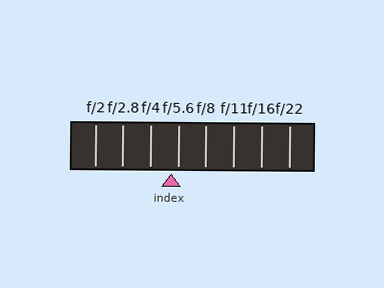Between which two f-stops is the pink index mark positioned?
The index mark is between f/4 and f/5.6.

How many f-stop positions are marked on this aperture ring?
There are 8 f-stop positions marked.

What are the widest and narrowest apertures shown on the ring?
The widest aperture shown is f/2 and the narrowest is f/22.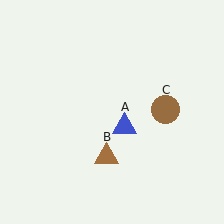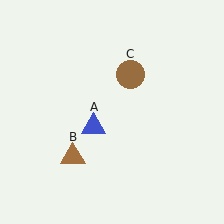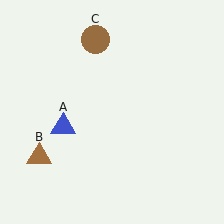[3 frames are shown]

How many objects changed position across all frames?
3 objects changed position: blue triangle (object A), brown triangle (object B), brown circle (object C).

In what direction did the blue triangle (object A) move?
The blue triangle (object A) moved left.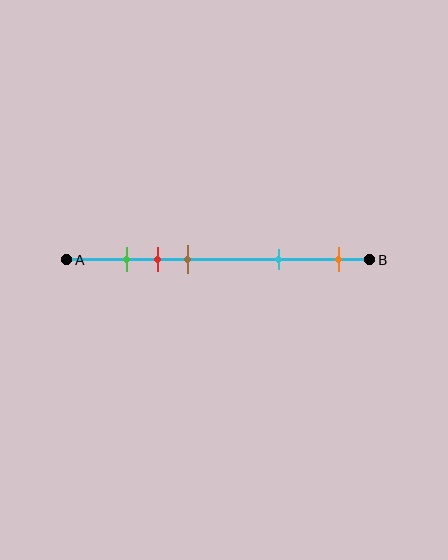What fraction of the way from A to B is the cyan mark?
The cyan mark is approximately 70% (0.7) of the way from A to B.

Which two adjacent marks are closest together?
The green and red marks are the closest adjacent pair.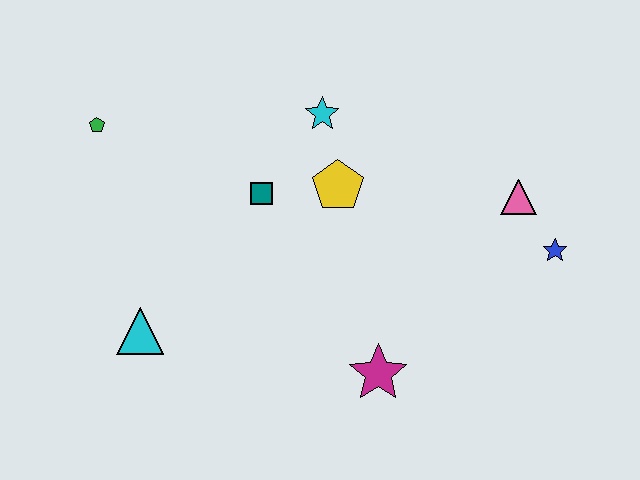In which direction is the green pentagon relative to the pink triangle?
The green pentagon is to the left of the pink triangle.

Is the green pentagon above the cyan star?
No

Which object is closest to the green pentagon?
The teal square is closest to the green pentagon.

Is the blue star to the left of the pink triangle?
No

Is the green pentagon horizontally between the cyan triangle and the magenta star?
No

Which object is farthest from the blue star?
The green pentagon is farthest from the blue star.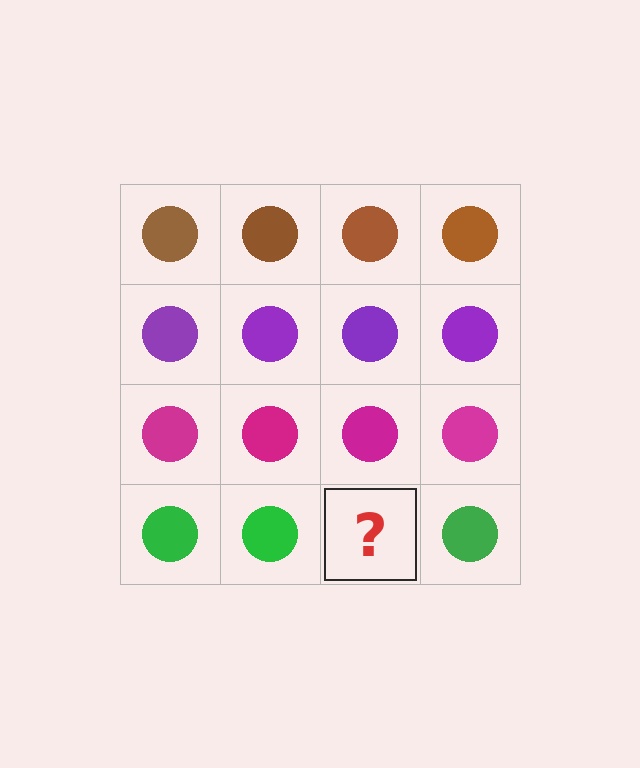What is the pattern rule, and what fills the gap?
The rule is that each row has a consistent color. The gap should be filled with a green circle.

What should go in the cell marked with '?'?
The missing cell should contain a green circle.